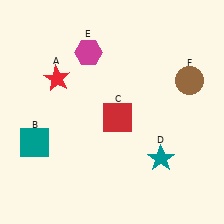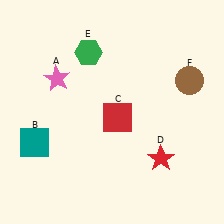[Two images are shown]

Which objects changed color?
A changed from red to pink. D changed from teal to red. E changed from magenta to green.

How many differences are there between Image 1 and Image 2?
There are 3 differences between the two images.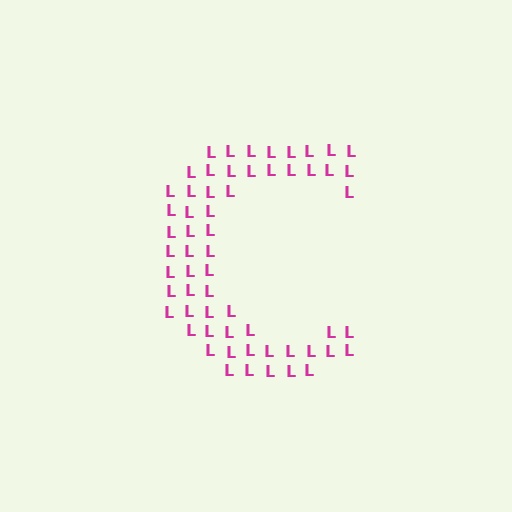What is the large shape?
The large shape is the letter C.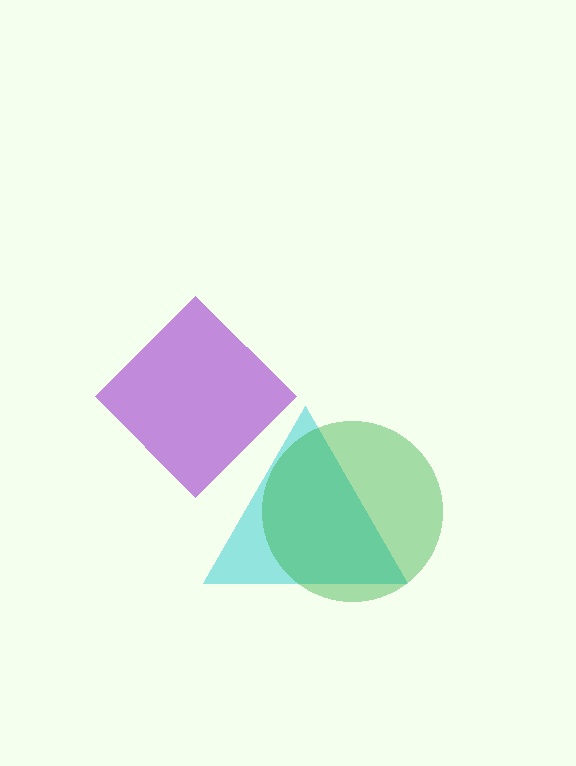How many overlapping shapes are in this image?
There are 3 overlapping shapes in the image.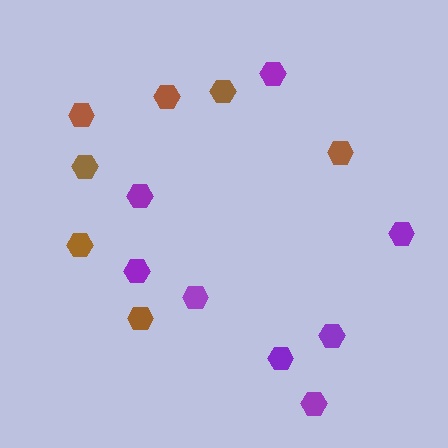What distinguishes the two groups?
There are 2 groups: one group of brown hexagons (7) and one group of purple hexagons (8).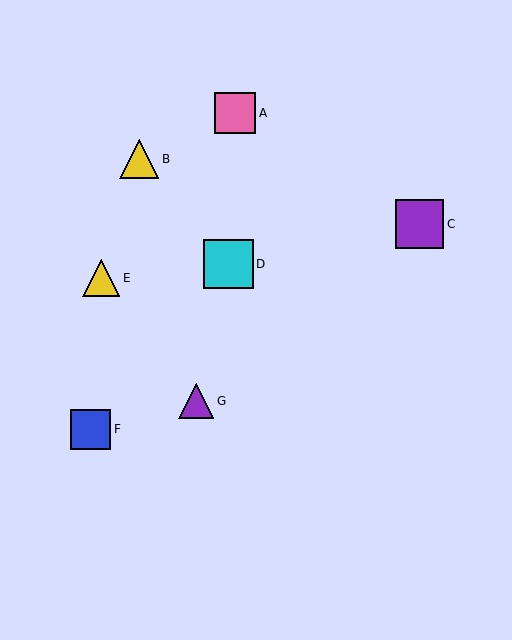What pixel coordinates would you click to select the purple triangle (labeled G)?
Click at (196, 401) to select the purple triangle G.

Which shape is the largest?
The cyan square (labeled D) is the largest.